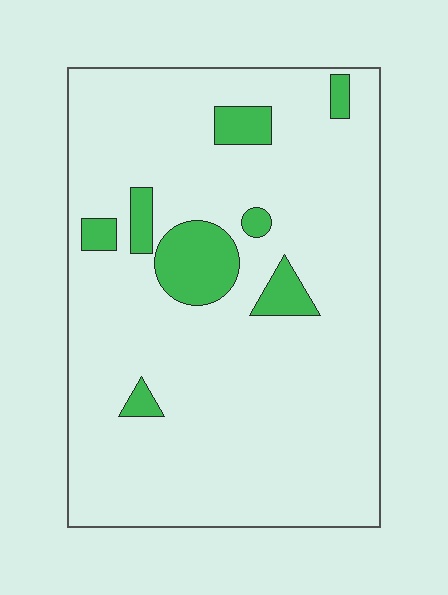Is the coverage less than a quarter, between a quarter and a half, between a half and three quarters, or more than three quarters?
Less than a quarter.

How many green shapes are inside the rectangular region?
8.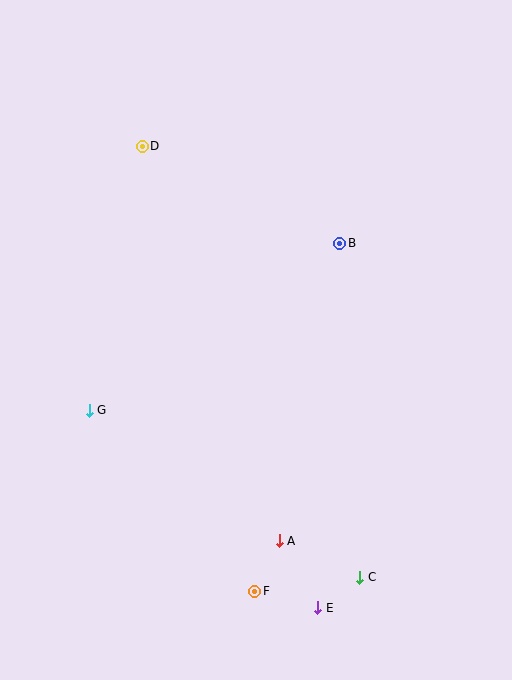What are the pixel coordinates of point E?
Point E is at (318, 608).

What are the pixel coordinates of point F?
Point F is at (255, 591).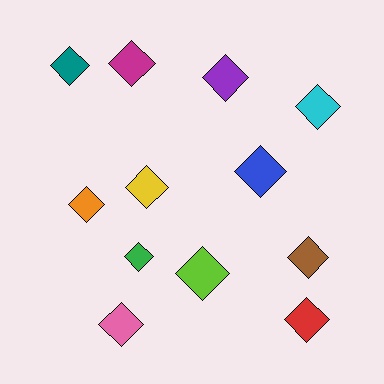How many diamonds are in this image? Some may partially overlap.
There are 12 diamonds.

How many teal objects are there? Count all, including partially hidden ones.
There is 1 teal object.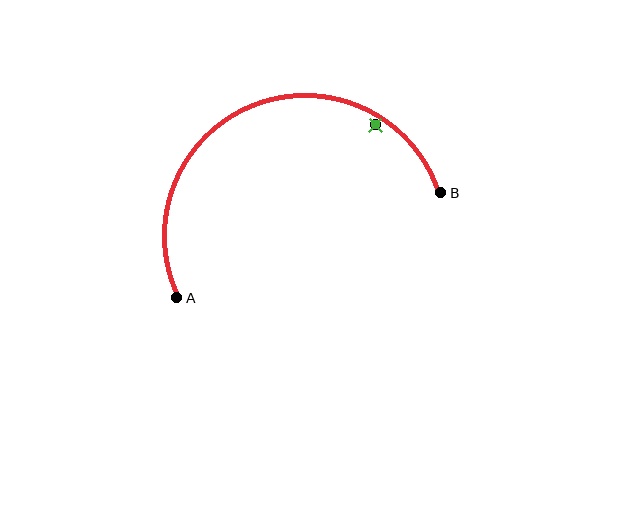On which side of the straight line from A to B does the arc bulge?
The arc bulges above the straight line connecting A and B.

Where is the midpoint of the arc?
The arc midpoint is the point on the curve farthest from the straight line joining A and B. It sits above that line.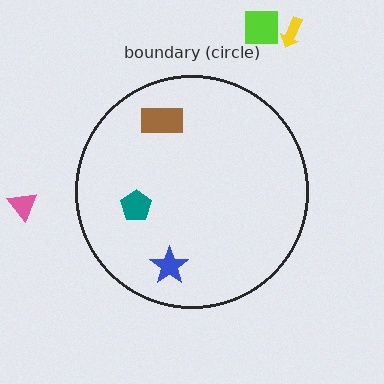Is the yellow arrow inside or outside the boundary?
Outside.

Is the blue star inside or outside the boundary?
Inside.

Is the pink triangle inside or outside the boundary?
Outside.